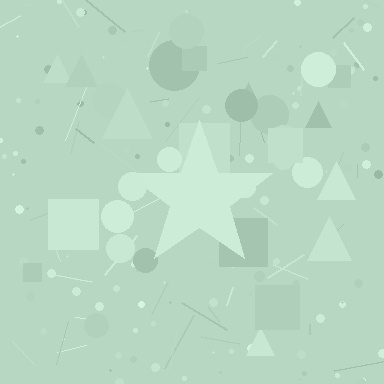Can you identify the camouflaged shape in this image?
The camouflaged shape is a star.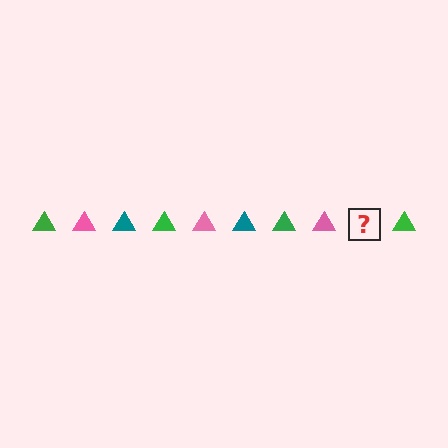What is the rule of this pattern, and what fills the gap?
The rule is that the pattern cycles through green, pink, teal triangles. The gap should be filled with a teal triangle.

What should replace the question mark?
The question mark should be replaced with a teal triangle.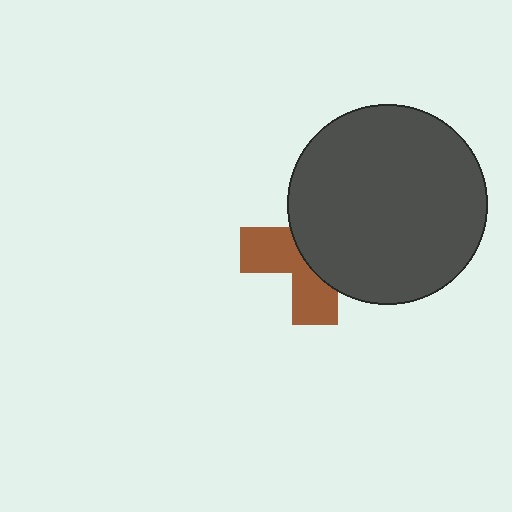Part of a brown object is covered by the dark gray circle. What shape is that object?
It is a cross.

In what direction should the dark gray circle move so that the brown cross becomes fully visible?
The dark gray circle should move right. That is the shortest direction to clear the overlap and leave the brown cross fully visible.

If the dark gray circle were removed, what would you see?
You would see the complete brown cross.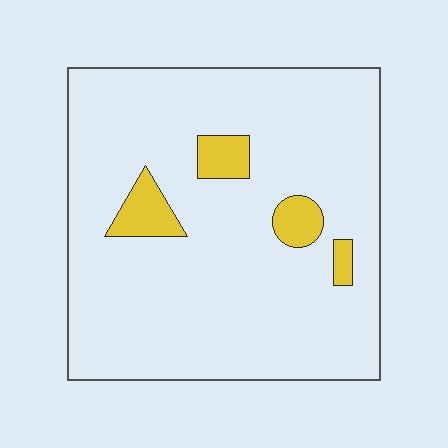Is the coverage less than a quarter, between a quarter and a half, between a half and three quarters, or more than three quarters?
Less than a quarter.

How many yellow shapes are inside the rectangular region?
4.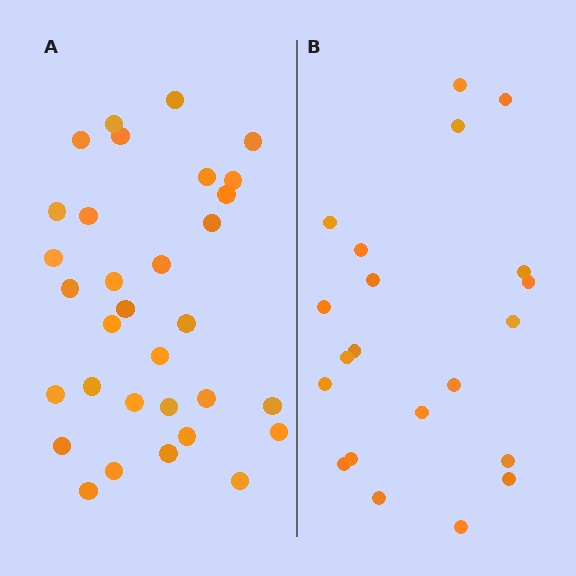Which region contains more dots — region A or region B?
Region A (the left region) has more dots.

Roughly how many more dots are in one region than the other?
Region A has roughly 12 or so more dots than region B.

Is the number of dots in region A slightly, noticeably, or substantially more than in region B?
Region A has substantially more. The ratio is roughly 1.5 to 1.